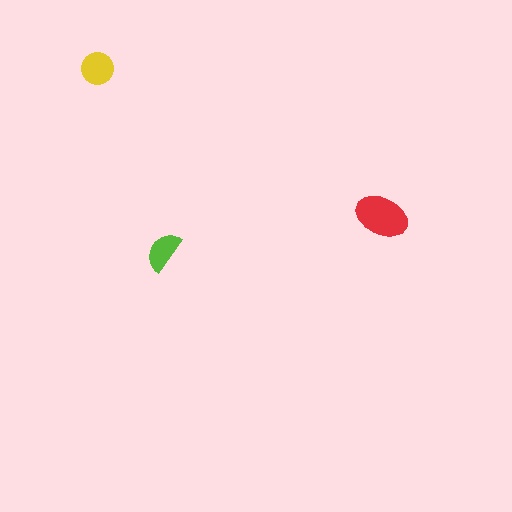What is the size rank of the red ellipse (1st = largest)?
1st.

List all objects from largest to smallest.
The red ellipse, the yellow circle, the lime semicircle.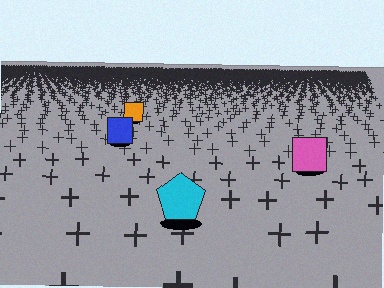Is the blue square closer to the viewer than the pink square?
No. The pink square is closer — you can tell from the texture gradient: the ground texture is coarser near it.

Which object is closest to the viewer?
The cyan pentagon is closest. The texture marks near it are larger and more spread out.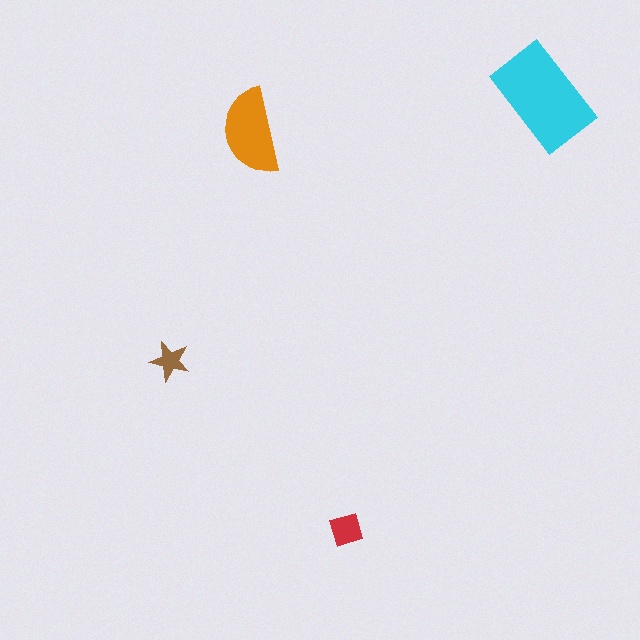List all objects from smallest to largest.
The brown star, the red square, the orange semicircle, the cyan rectangle.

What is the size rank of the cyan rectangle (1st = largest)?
1st.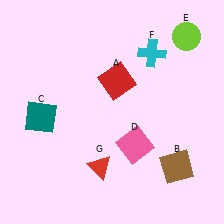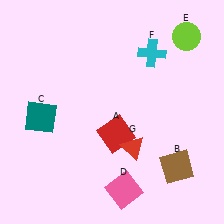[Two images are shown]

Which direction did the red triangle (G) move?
The red triangle (G) moved right.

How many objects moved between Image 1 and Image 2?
3 objects moved between the two images.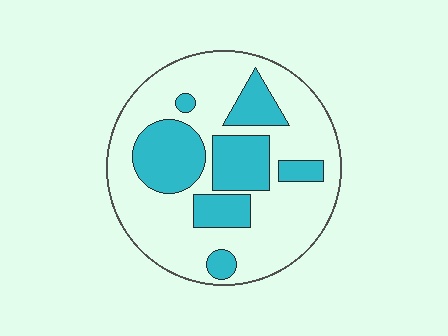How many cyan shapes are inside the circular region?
7.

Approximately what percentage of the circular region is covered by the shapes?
Approximately 30%.